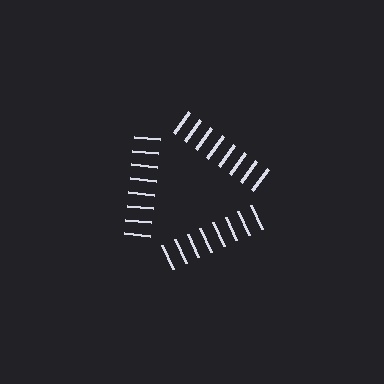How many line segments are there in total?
24 — 8 along each of the 3 edges.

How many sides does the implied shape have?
3 sides — the line-ends trace a triangle.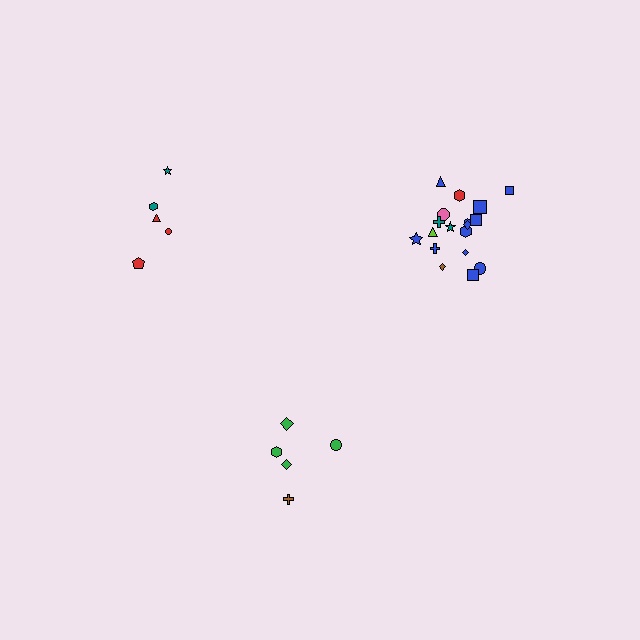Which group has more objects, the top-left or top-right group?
The top-right group.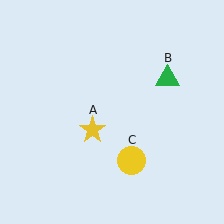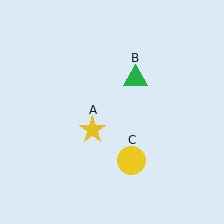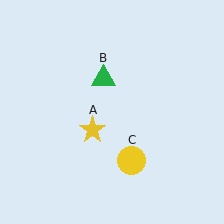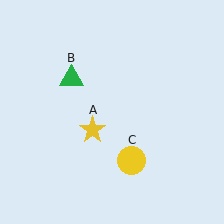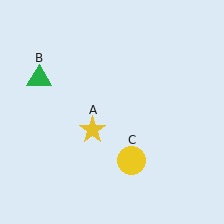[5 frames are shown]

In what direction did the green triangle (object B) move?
The green triangle (object B) moved left.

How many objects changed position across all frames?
1 object changed position: green triangle (object B).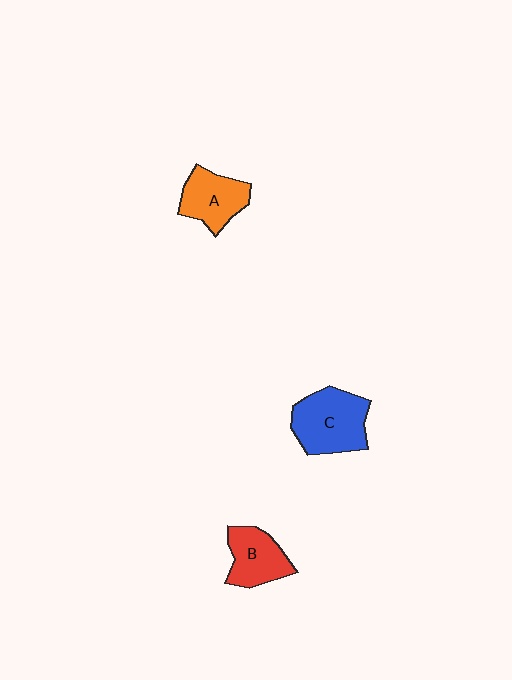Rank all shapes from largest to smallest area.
From largest to smallest: C (blue), A (orange), B (red).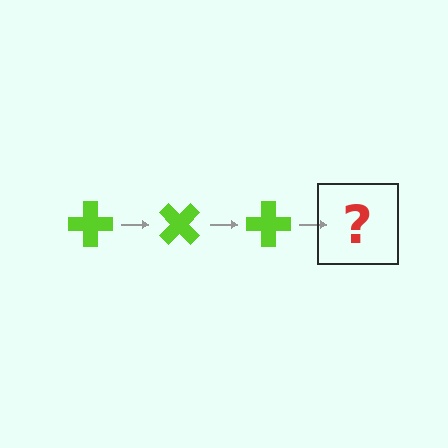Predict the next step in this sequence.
The next step is a lime cross rotated 135 degrees.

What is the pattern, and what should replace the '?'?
The pattern is that the cross rotates 45 degrees each step. The '?' should be a lime cross rotated 135 degrees.